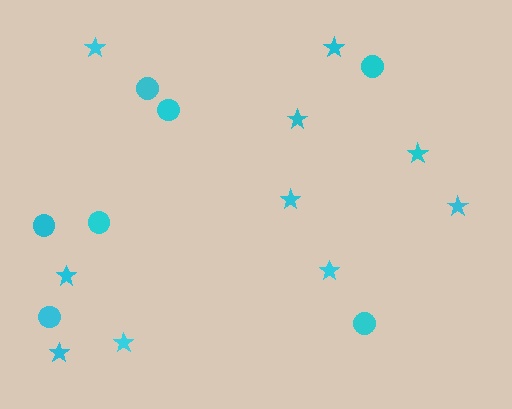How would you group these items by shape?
There are 2 groups: one group of stars (10) and one group of circles (7).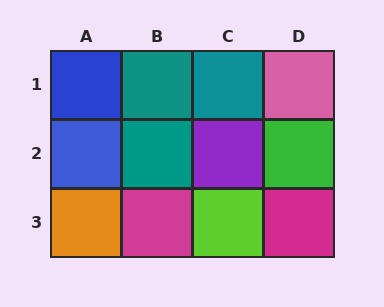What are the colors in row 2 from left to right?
Blue, teal, purple, green.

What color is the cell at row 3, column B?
Magenta.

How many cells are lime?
1 cell is lime.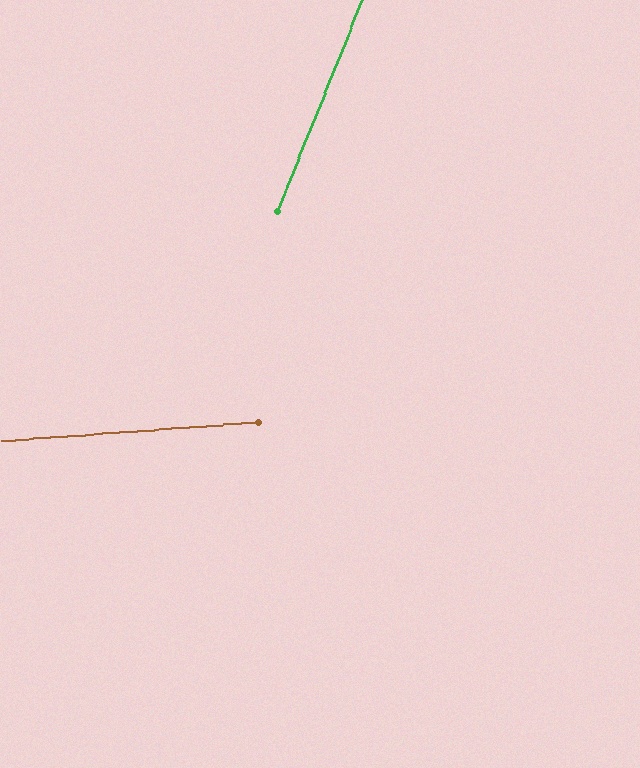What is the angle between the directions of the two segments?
Approximately 64 degrees.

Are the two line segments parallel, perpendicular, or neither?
Neither parallel nor perpendicular — they differ by about 64°.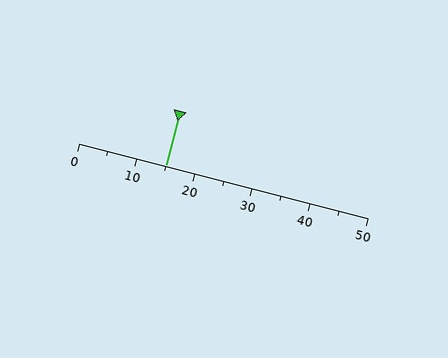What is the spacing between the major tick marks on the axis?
The major ticks are spaced 10 apart.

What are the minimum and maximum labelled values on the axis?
The axis runs from 0 to 50.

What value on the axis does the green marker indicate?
The marker indicates approximately 15.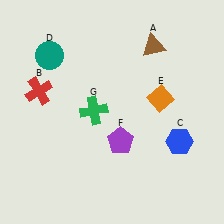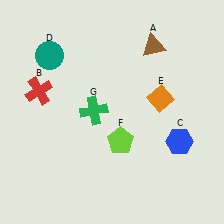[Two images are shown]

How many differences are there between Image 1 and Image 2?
There is 1 difference between the two images.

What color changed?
The pentagon (F) changed from purple in Image 1 to lime in Image 2.